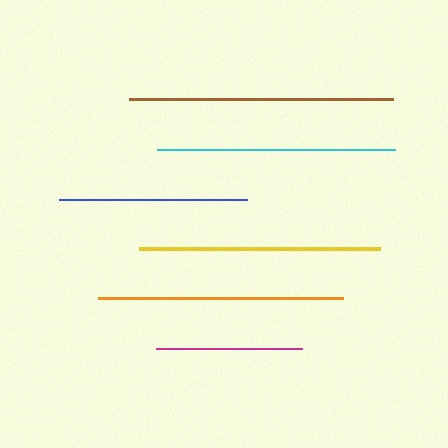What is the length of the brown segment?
The brown segment is approximately 264 pixels long.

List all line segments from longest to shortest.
From longest to shortest: brown, orange, yellow, cyan, blue, magenta.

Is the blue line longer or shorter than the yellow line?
The yellow line is longer than the blue line.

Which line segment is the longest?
The brown line is the longest at approximately 264 pixels.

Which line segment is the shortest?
The magenta line is the shortest at approximately 146 pixels.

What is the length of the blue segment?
The blue segment is approximately 189 pixels long.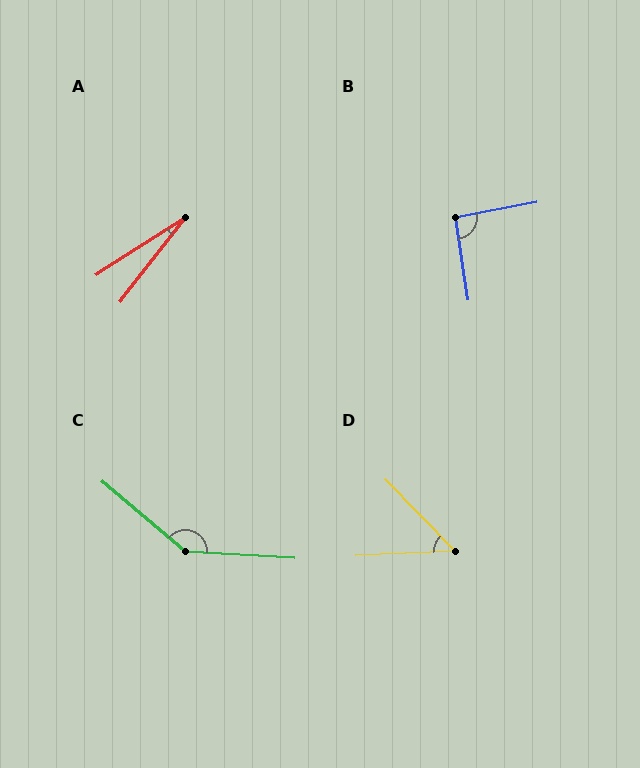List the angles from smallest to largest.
A (20°), D (49°), B (92°), C (143°).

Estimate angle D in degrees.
Approximately 49 degrees.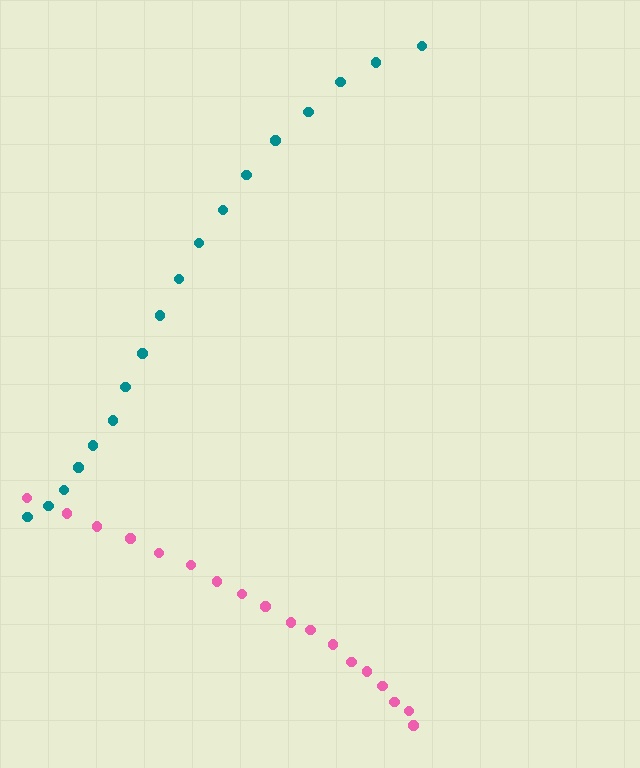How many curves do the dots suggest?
There are 2 distinct paths.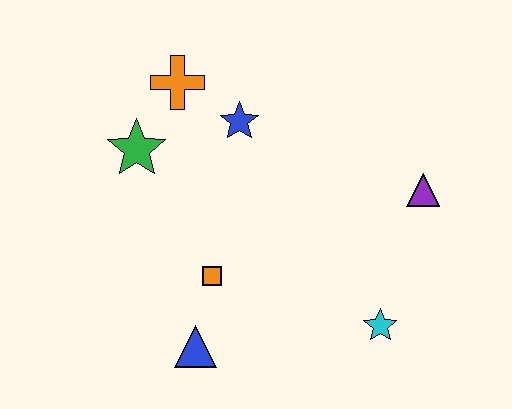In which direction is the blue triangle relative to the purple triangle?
The blue triangle is to the left of the purple triangle.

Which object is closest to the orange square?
The blue triangle is closest to the orange square.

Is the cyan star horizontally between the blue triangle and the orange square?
No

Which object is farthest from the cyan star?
The orange cross is farthest from the cyan star.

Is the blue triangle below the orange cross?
Yes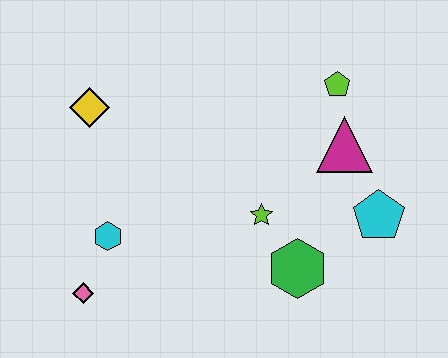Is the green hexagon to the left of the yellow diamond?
No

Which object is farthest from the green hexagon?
The yellow diamond is farthest from the green hexagon.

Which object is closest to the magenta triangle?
The lime pentagon is closest to the magenta triangle.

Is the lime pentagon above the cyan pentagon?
Yes